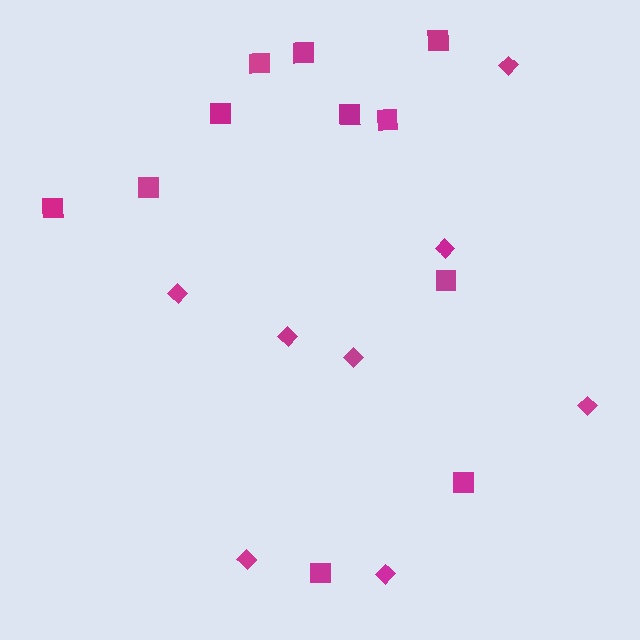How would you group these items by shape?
There are 2 groups: one group of diamonds (8) and one group of squares (11).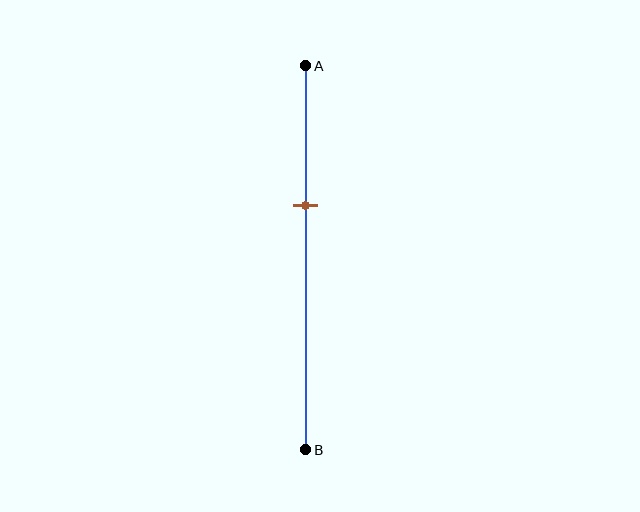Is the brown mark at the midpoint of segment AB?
No, the mark is at about 35% from A, not at the 50% midpoint.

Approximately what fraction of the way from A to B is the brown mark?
The brown mark is approximately 35% of the way from A to B.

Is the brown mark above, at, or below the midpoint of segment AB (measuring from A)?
The brown mark is above the midpoint of segment AB.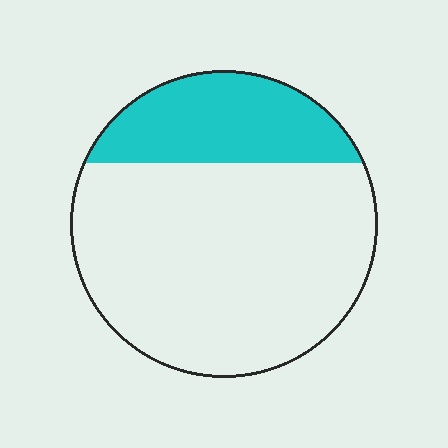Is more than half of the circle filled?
No.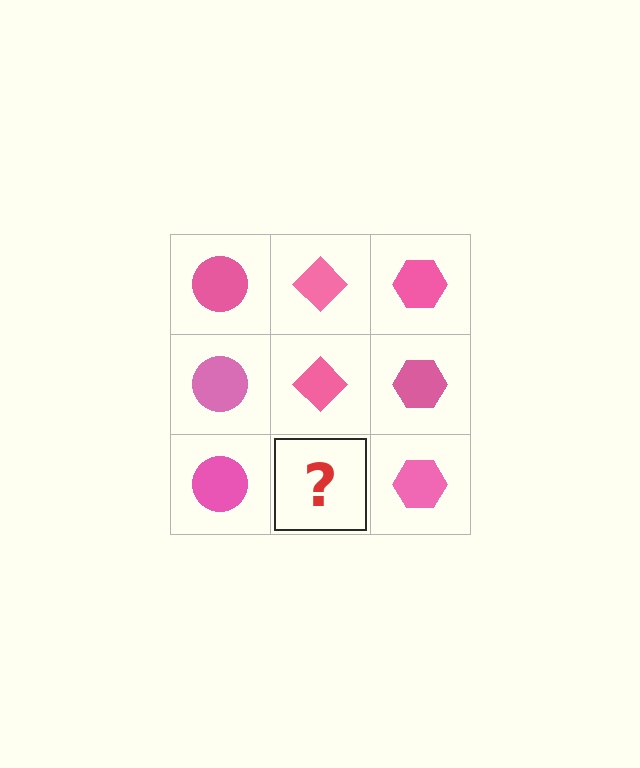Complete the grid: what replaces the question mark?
The question mark should be replaced with a pink diamond.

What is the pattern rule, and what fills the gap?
The rule is that each column has a consistent shape. The gap should be filled with a pink diamond.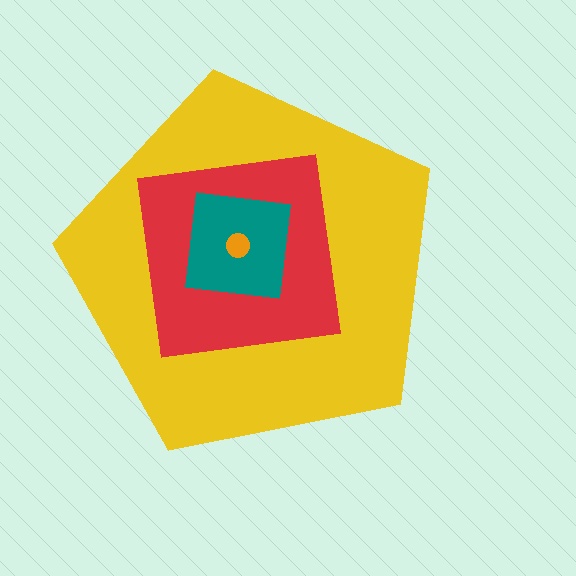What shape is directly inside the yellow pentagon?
The red square.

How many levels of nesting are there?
4.